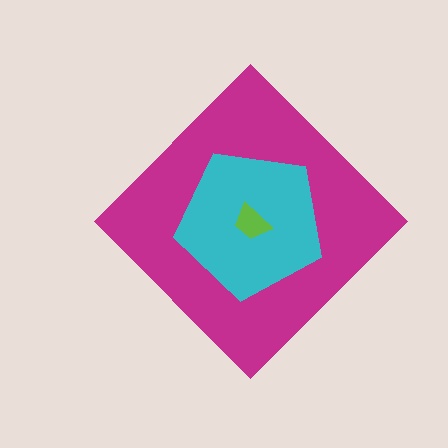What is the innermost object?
The lime trapezoid.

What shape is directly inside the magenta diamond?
The cyan pentagon.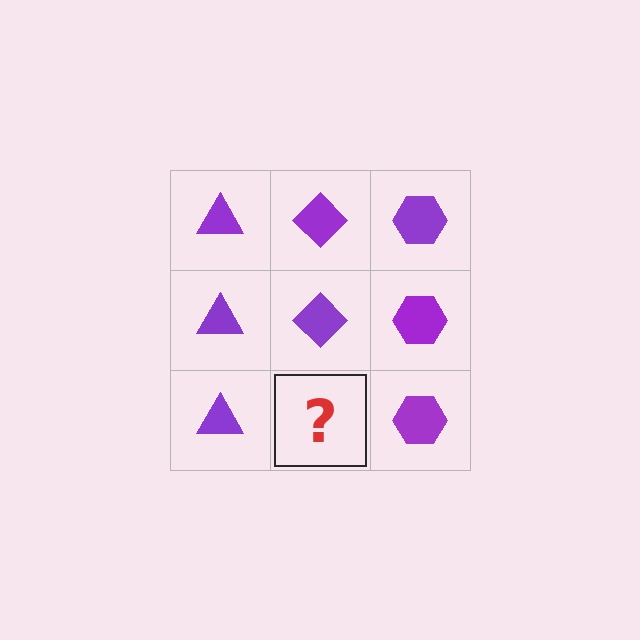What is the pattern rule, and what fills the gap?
The rule is that each column has a consistent shape. The gap should be filled with a purple diamond.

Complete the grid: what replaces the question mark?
The question mark should be replaced with a purple diamond.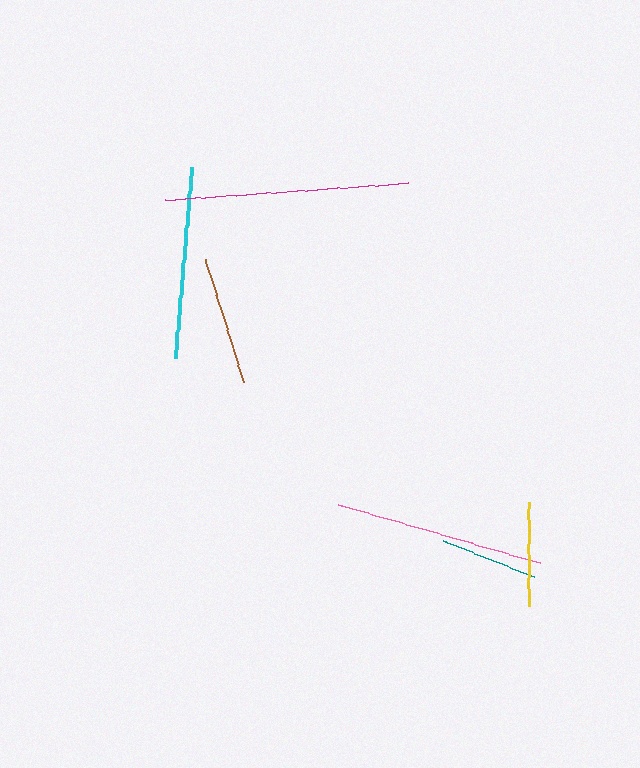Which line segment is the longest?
The magenta line is the longest at approximately 244 pixels.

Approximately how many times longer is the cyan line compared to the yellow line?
The cyan line is approximately 1.8 times the length of the yellow line.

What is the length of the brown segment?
The brown segment is approximately 129 pixels long.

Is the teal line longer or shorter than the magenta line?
The magenta line is longer than the teal line.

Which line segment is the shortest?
The teal line is the shortest at approximately 98 pixels.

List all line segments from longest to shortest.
From longest to shortest: magenta, pink, cyan, brown, yellow, teal.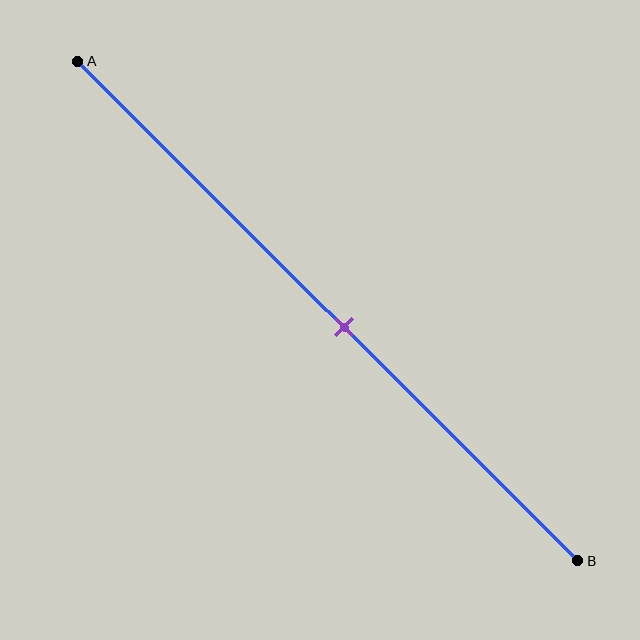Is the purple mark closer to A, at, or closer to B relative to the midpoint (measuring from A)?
The purple mark is closer to point B than the midpoint of segment AB.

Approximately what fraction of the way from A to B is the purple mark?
The purple mark is approximately 55% of the way from A to B.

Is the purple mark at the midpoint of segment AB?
No, the mark is at about 55% from A, not at the 50% midpoint.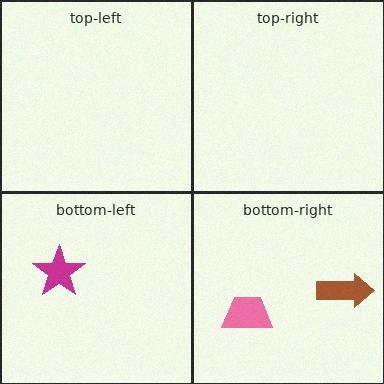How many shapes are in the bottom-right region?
2.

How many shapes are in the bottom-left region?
1.